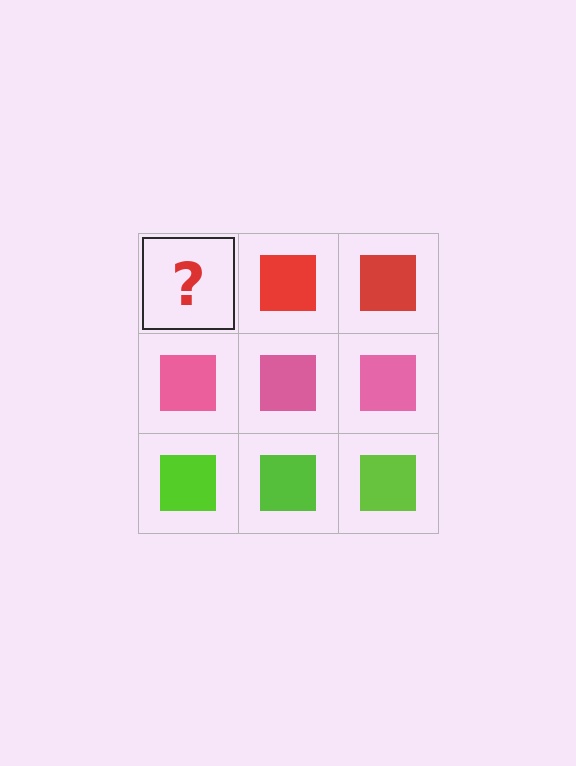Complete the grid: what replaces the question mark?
The question mark should be replaced with a red square.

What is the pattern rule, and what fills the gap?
The rule is that each row has a consistent color. The gap should be filled with a red square.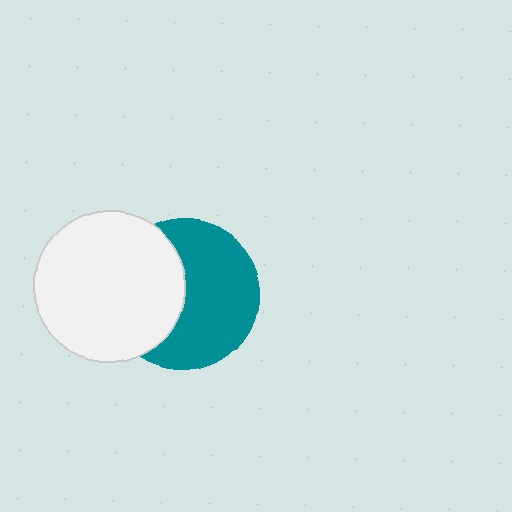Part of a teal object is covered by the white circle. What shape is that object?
It is a circle.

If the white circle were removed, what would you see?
You would see the complete teal circle.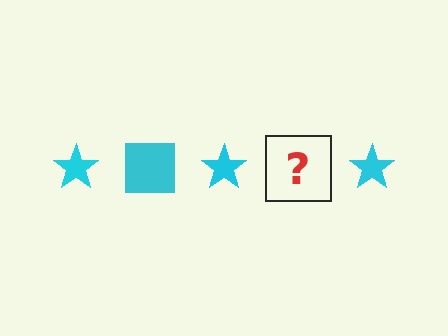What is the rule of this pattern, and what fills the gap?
The rule is that the pattern cycles through star, square shapes in cyan. The gap should be filled with a cyan square.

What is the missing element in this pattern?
The missing element is a cyan square.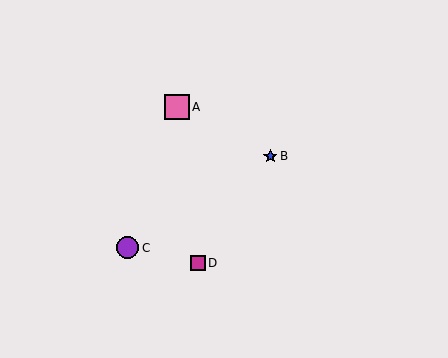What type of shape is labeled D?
Shape D is a magenta square.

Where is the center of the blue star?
The center of the blue star is at (270, 156).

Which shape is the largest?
The pink square (labeled A) is the largest.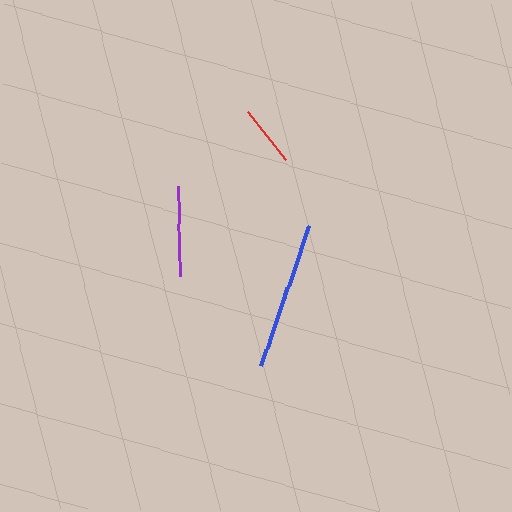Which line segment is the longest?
The blue line is the longest at approximately 148 pixels.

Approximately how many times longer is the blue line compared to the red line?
The blue line is approximately 2.4 times the length of the red line.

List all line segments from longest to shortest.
From longest to shortest: blue, purple, red.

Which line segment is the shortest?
The red line is the shortest at approximately 61 pixels.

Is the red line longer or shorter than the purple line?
The purple line is longer than the red line.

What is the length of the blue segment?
The blue segment is approximately 148 pixels long.